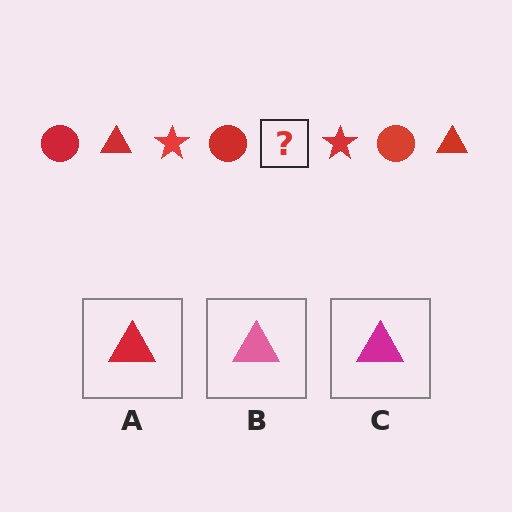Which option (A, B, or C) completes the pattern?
A.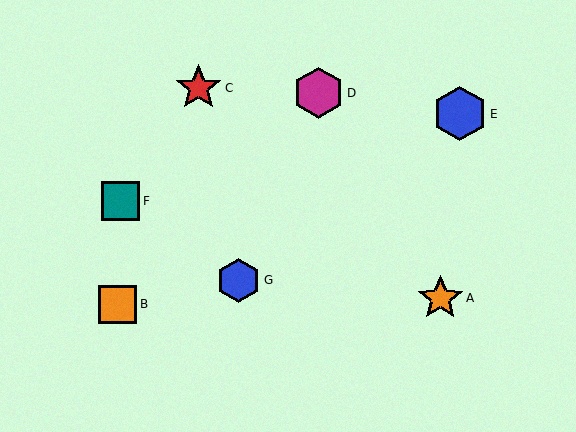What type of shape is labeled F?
Shape F is a teal square.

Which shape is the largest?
The blue hexagon (labeled E) is the largest.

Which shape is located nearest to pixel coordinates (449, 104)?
The blue hexagon (labeled E) at (460, 114) is nearest to that location.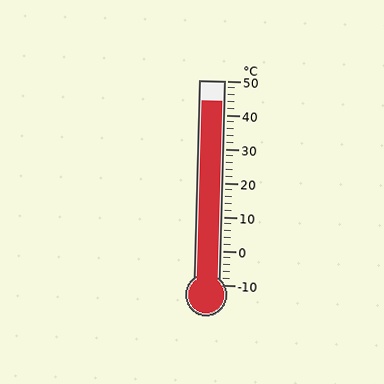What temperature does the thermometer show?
The thermometer shows approximately 44°C.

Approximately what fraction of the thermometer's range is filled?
The thermometer is filled to approximately 90% of its range.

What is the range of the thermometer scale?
The thermometer scale ranges from -10°C to 50°C.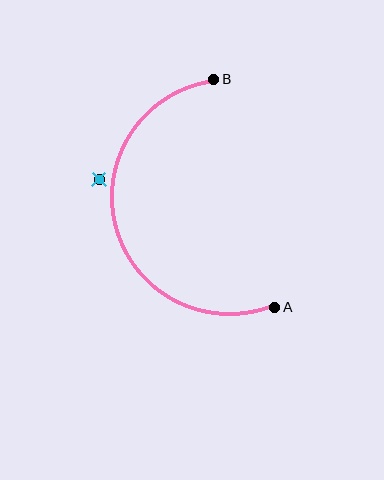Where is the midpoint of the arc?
The arc midpoint is the point on the curve farthest from the straight line joining A and B. It sits to the left of that line.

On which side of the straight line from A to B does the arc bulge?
The arc bulges to the left of the straight line connecting A and B.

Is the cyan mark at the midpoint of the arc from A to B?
No — the cyan mark does not lie on the arc at all. It sits slightly outside the curve.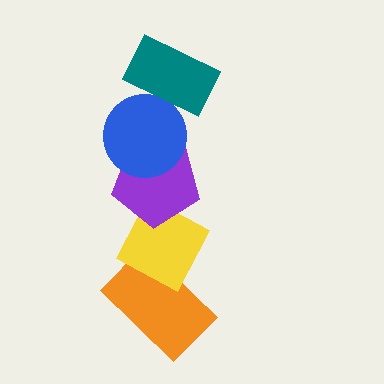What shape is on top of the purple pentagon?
The blue circle is on top of the purple pentagon.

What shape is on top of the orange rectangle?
The yellow diamond is on top of the orange rectangle.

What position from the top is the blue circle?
The blue circle is 2nd from the top.